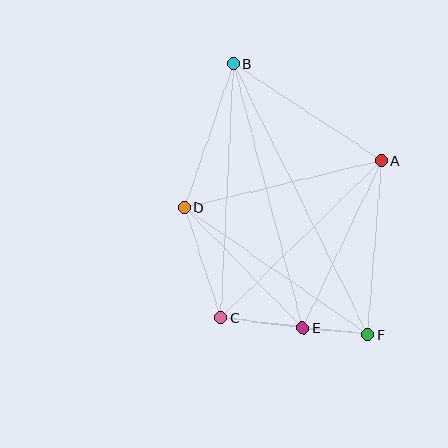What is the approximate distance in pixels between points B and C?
The distance between B and C is approximately 254 pixels.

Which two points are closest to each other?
Points E and F are closest to each other.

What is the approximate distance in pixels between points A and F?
The distance between A and F is approximately 174 pixels.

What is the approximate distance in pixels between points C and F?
The distance between C and F is approximately 147 pixels.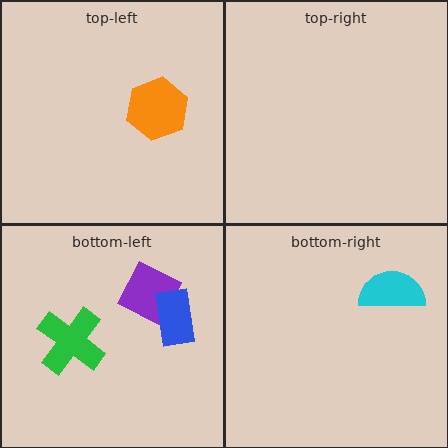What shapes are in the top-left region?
The orange hexagon.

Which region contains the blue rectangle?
The bottom-left region.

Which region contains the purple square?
The bottom-left region.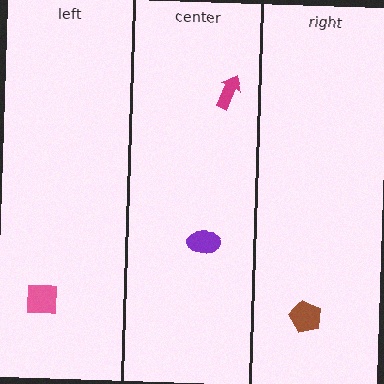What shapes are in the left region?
The pink square.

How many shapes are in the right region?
1.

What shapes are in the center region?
The purple ellipse, the magenta arrow.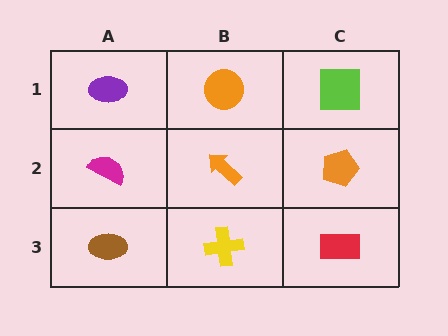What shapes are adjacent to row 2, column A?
A purple ellipse (row 1, column A), a brown ellipse (row 3, column A), an orange arrow (row 2, column B).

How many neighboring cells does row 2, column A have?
3.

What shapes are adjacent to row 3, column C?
An orange pentagon (row 2, column C), a yellow cross (row 3, column B).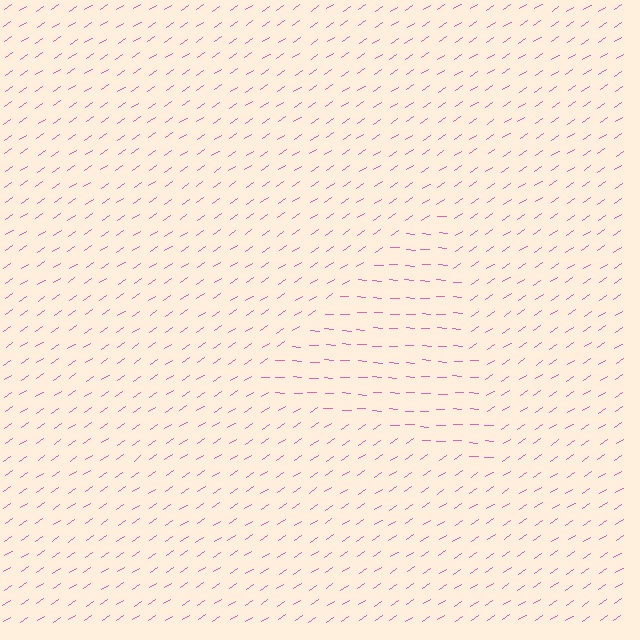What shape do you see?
I see a triangle.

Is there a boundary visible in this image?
Yes, there is a texture boundary formed by a change in line orientation.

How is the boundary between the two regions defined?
The boundary is defined purely by a change in line orientation (approximately 37 degrees difference). All lines are the same color and thickness.